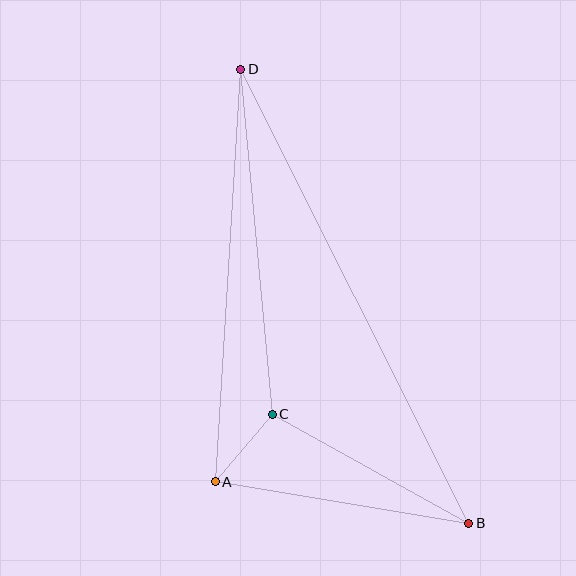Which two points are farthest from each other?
Points B and D are farthest from each other.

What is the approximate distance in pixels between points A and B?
The distance between A and B is approximately 257 pixels.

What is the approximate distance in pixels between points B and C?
The distance between B and C is approximately 225 pixels.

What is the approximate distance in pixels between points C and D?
The distance between C and D is approximately 346 pixels.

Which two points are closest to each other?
Points A and C are closest to each other.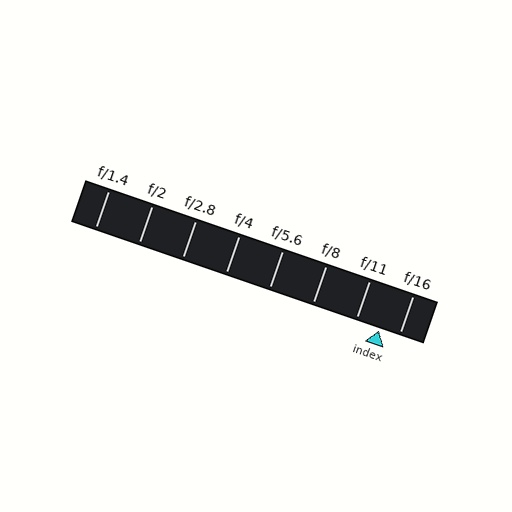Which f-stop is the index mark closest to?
The index mark is closest to f/16.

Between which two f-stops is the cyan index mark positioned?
The index mark is between f/11 and f/16.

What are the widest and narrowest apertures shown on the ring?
The widest aperture shown is f/1.4 and the narrowest is f/16.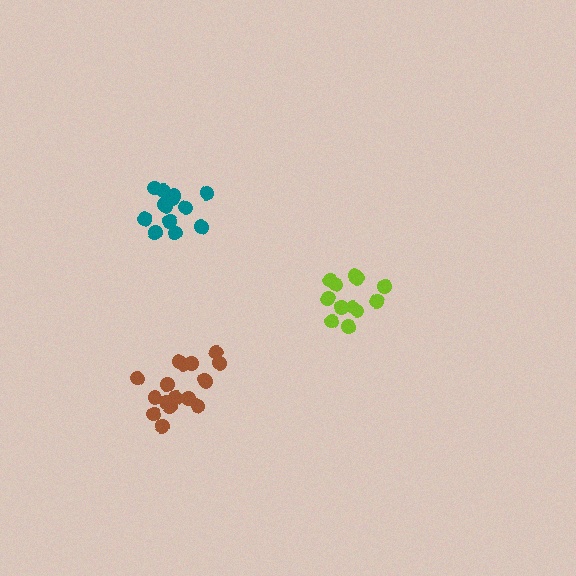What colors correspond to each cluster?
The clusters are colored: lime, teal, brown.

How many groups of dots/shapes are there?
There are 3 groups.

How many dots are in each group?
Group 1: 12 dots, Group 2: 13 dots, Group 3: 17 dots (42 total).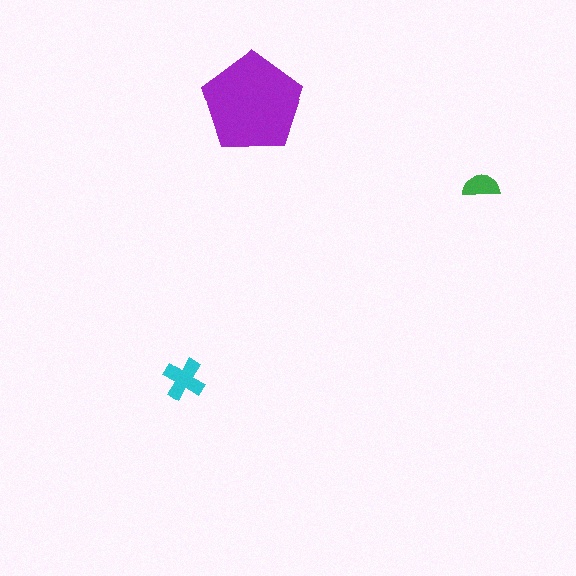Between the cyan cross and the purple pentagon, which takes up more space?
The purple pentagon.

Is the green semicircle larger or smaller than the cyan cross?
Smaller.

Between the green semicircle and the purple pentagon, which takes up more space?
The purple pentagon.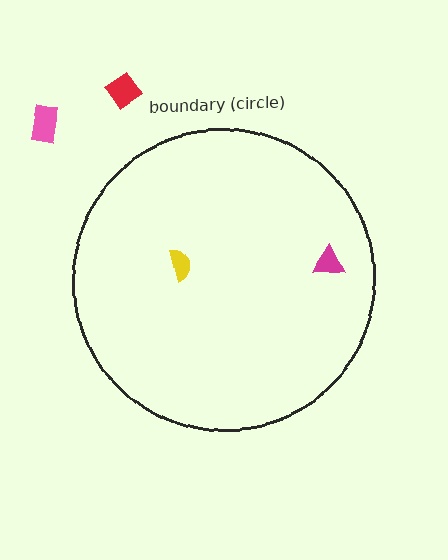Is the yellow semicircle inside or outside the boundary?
Inside.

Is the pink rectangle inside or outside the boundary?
Outside.